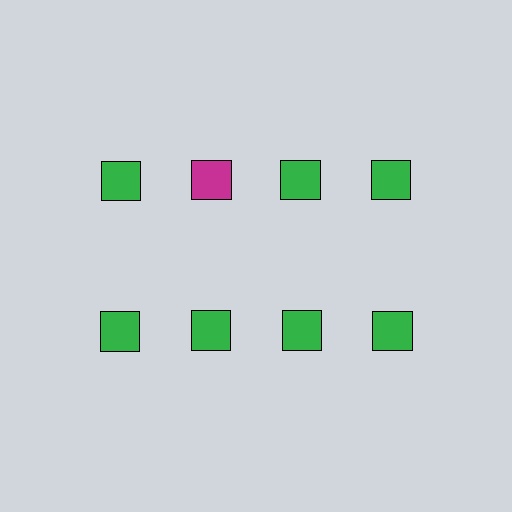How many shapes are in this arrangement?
There are 8 shapes arranged in a grid pattern.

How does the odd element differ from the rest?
It has a different color: magenta instead of green.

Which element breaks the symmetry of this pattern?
The magenta square in the top row, second from left column breaks the symmetry. All other shapes are green squares.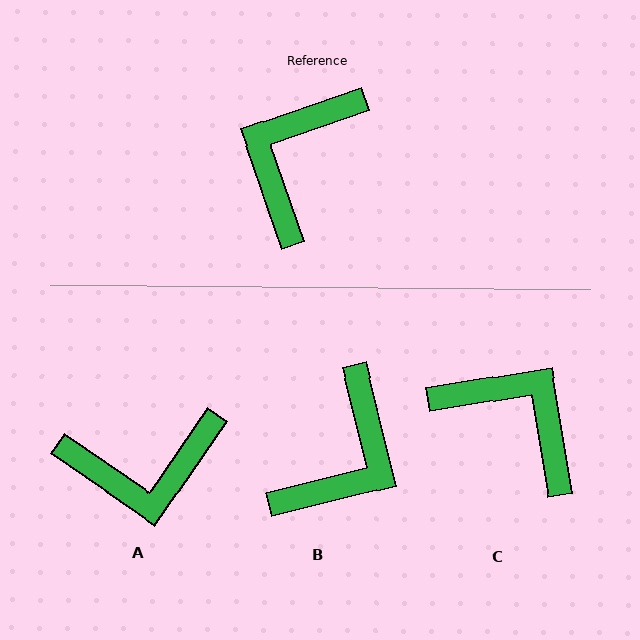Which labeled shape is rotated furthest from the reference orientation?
B, about 175 degrees away.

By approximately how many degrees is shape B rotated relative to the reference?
Approximately 175 degrees counter-clockwise.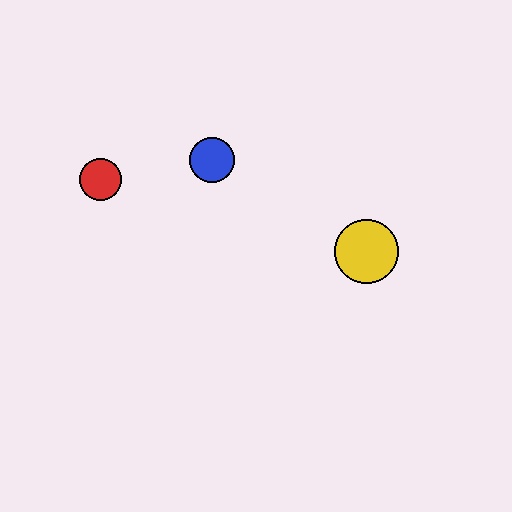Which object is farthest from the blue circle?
The yellow circle is farthest from the blue circle.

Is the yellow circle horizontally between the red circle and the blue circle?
No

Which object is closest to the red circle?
The blue circle is closest to the red circle.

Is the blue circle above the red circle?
Yes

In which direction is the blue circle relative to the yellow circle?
The blue circle is to the left of the yellow circle.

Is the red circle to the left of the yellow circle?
Yes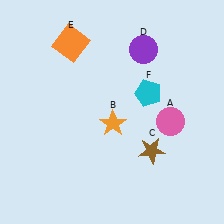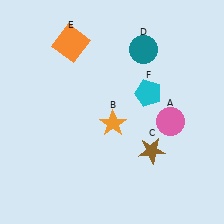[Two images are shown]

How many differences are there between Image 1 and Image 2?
There is 1 difference between the two images.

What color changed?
The circle (D) changed from purple in Image 1 to teal in Image 2.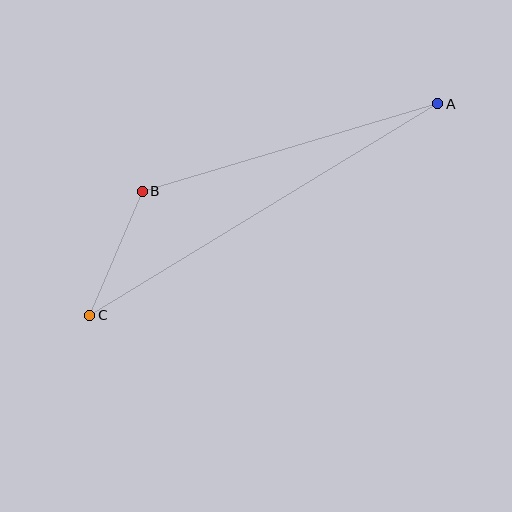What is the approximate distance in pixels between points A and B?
The distance between A and B is approximately 308 pixels.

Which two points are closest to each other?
Points B and C are closest to each other.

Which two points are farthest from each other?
Points A and C are farthest from each other.